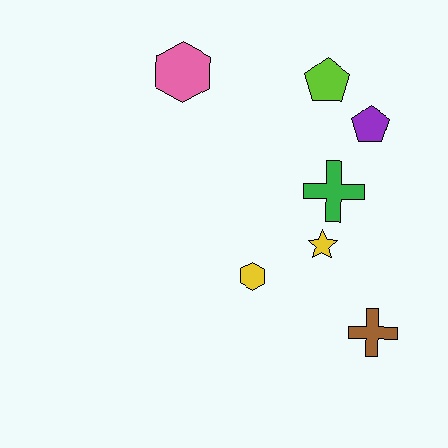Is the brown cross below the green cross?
Yes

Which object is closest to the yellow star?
The green cross is closest to the yellow star.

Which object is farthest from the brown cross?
The pink hexagon is farthest from the brown cross.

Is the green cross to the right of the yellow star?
Yes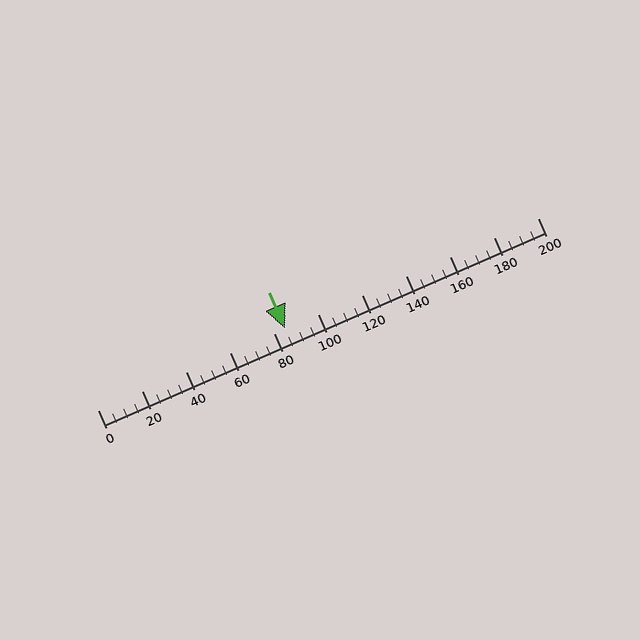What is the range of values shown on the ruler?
The ruler shows values from 0 to 200.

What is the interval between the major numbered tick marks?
The major tick marks are spaced 20 units apart.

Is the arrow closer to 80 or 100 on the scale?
The arrow is closer to 80.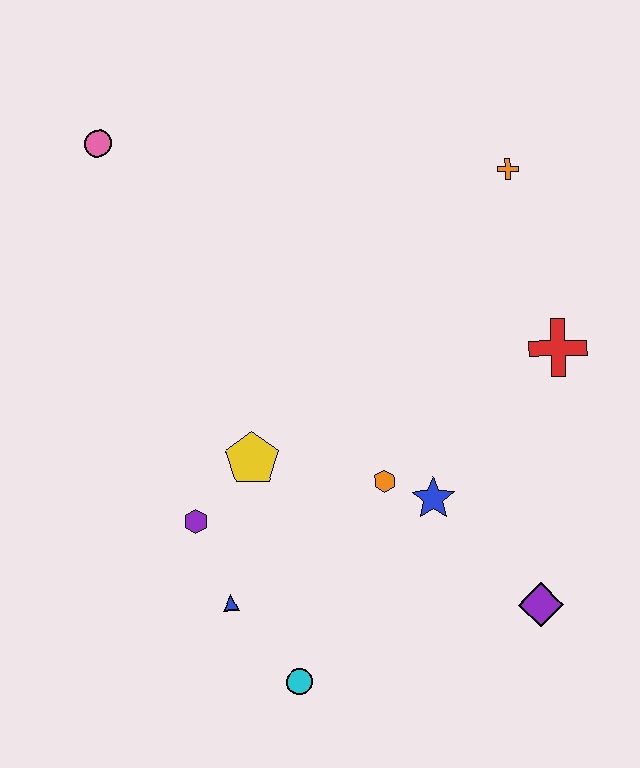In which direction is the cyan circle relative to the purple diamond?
The cyan circle is to the left of the purple diamond.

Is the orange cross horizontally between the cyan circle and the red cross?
Yes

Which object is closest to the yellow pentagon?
The purple hexagon is closest to the yellow pentagon.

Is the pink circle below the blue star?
No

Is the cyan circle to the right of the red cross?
No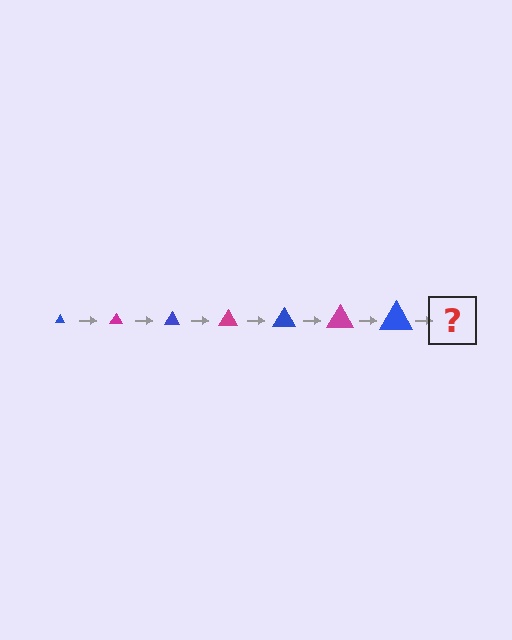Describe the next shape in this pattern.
It should be a magenta triangle, larger than the previous one.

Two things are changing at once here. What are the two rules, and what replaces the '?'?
The two rules are that the triangle grows larger each step and the color cycles through blue and magenta. The '?' should be a magenta triangle, larger than the previous one.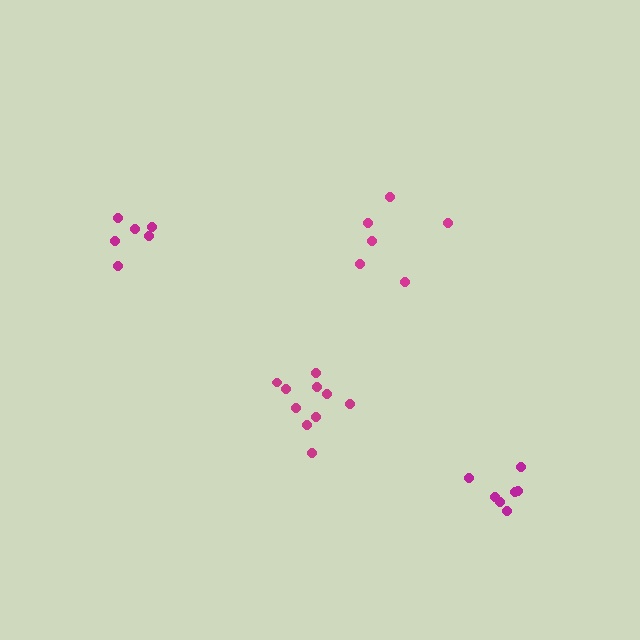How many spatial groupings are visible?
There are 4 spatial groupings.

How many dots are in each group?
Group 1: 10 dots, Group 2: 6 dots, Group 3: 7 dots, Group 4: 7 dots (30 total).